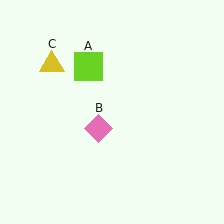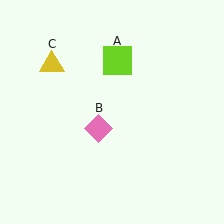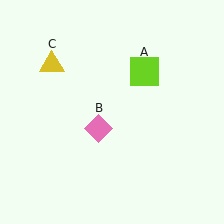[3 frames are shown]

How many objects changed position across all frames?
1 object changed position: lime square (object A).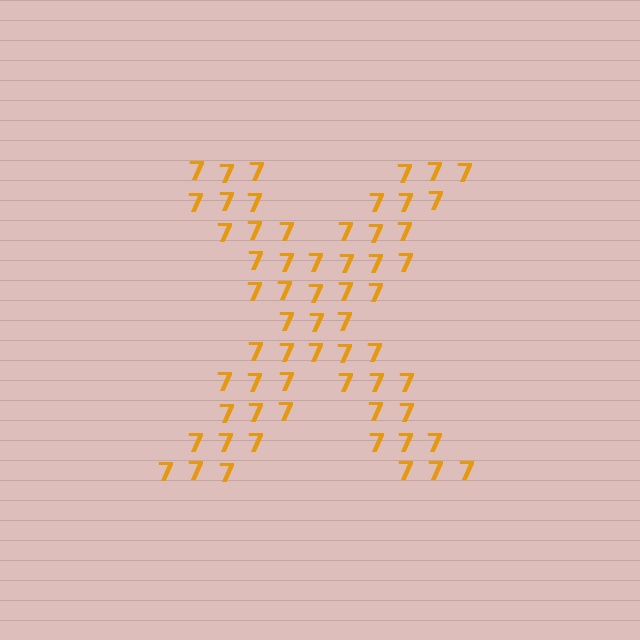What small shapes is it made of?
It is made of small digit 7's.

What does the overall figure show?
The overall figure shows the letter X.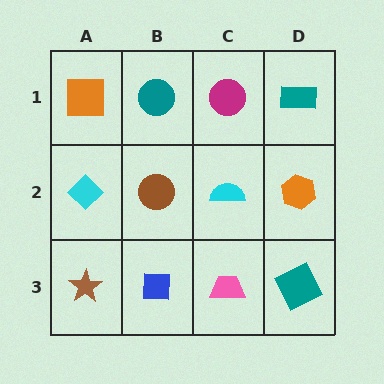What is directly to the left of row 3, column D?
A pink trapezoid.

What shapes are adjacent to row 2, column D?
A teal rectangle (row 1, column D), a teal square (row 3, column D), a cyan semicircle (row 2, column C).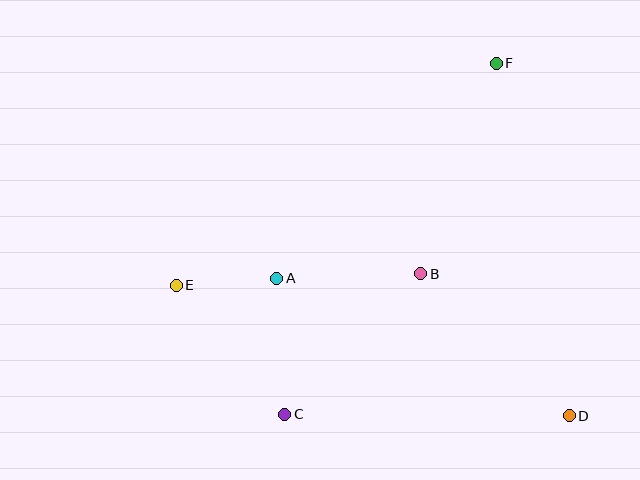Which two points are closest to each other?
Points A and E are closest to each other.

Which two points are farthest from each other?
Points D and E are farthest from each other.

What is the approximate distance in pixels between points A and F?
The distance between A and F is approximately 307 pixels.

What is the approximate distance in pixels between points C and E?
The distance between C and E is approximately 169 pixels.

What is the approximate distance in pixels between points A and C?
The distance between A and C is approximately 136 pixels.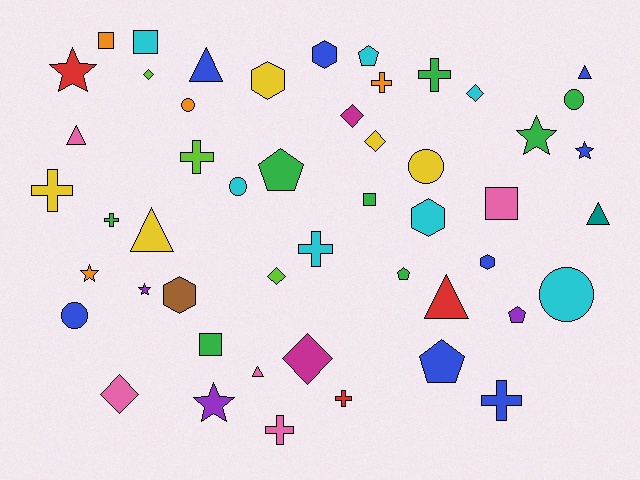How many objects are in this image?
There are 50 objects.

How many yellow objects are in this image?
There are 5 yellow objects.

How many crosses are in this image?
There are 9 crosses.